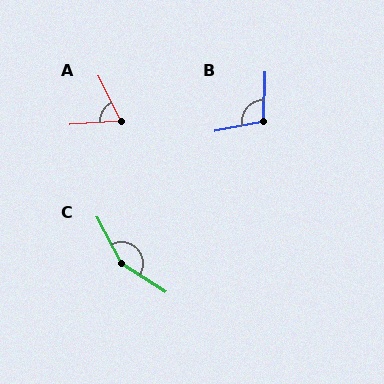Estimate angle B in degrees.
Approximately 102 degrees.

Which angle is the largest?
C, at approximately 150 degrees.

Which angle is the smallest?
A, at approximately 67 degrees.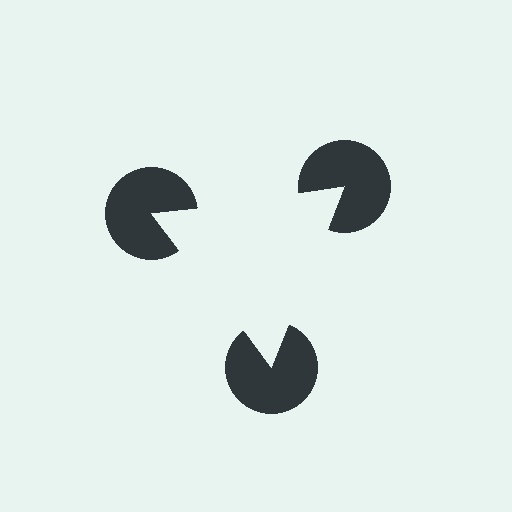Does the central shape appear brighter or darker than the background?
It typically appears slightly brighter than the background, even though no actual brightness change is drawn.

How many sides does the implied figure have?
3 sides.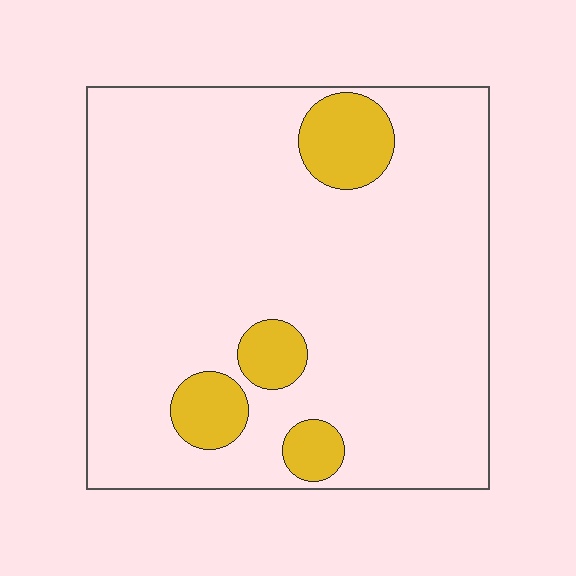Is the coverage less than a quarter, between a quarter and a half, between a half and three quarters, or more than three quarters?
Less than a quarter.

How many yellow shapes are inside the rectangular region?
4.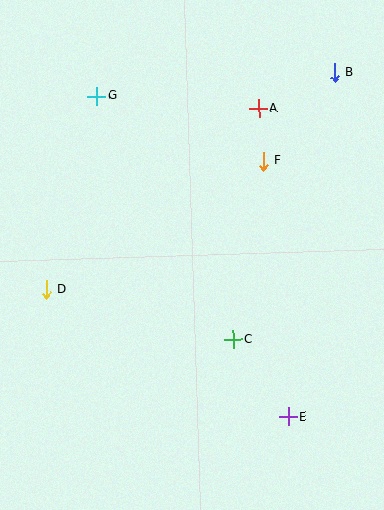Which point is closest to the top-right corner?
Point B is closest to the top-right corner.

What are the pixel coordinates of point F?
Point F is at (263, 161).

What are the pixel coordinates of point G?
Point G is at (97, 96).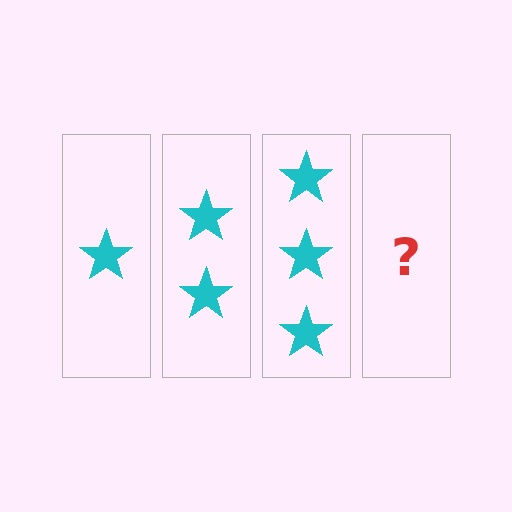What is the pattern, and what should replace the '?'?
The pattern is that each step adds one more star. The '?' should be 4 stars.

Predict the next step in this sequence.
The next step is 4 stars.